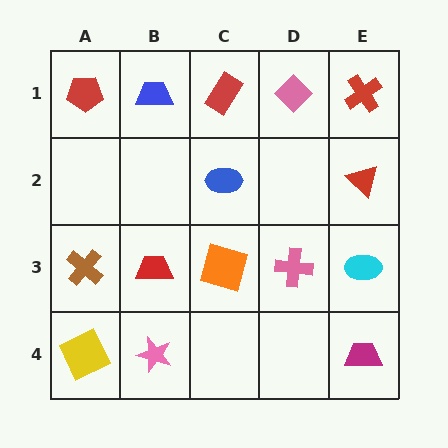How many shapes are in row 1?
5 shapes.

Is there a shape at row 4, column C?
No, that cell is empty.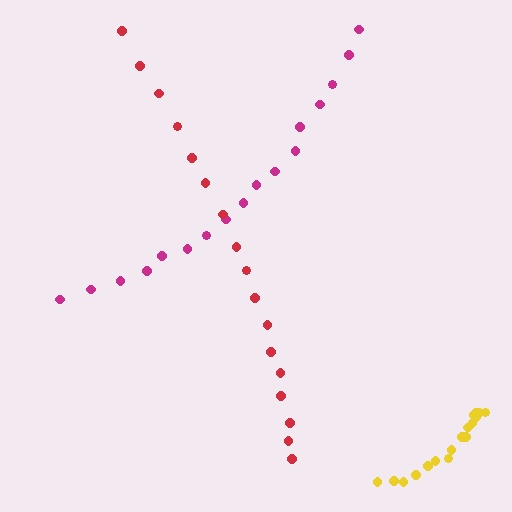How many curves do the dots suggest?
There are 3 distinct paths.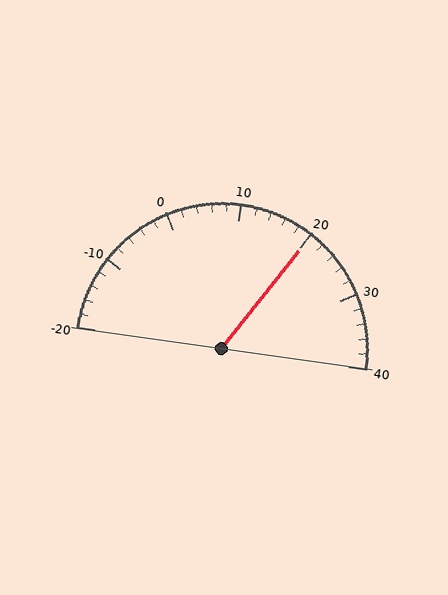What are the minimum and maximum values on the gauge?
The gauge ranges from -20 to 40.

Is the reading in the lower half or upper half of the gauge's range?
The reading is in the upper half of the range (-20 to 40).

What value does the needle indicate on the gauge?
The needle indicates approximately 20.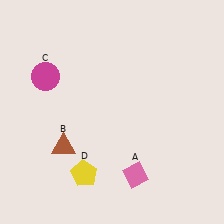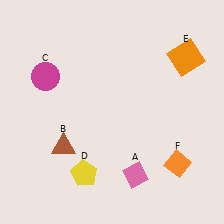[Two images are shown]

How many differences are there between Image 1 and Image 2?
There are 2 differences between the two images.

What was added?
An orange square (E), an orange diamond (F) were added in Image 2.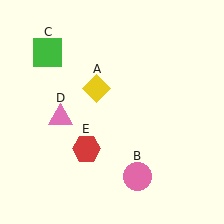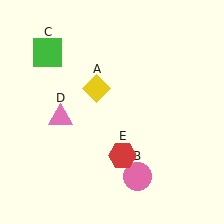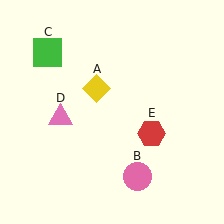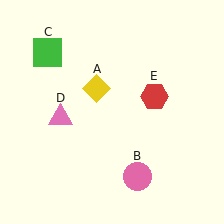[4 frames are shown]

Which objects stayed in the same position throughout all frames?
Yellow diamond (object A) and pink circle (object B) and green square (object C) and pink triangle (object D) remained stationary.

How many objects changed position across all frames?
1 object changed position: red hexagon (object E).